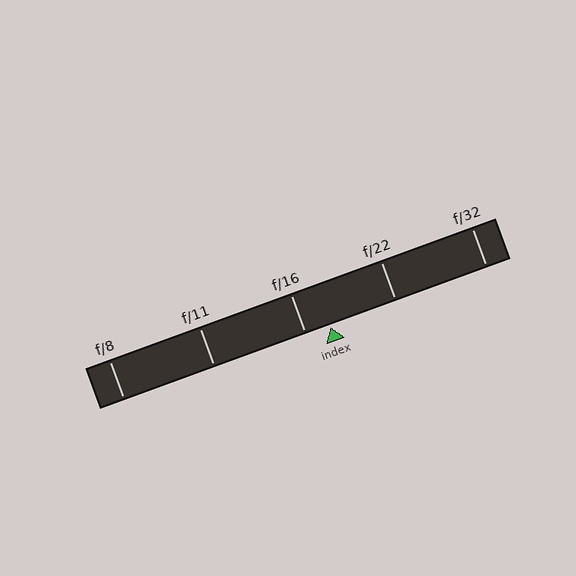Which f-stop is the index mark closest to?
The index mark is closest to f/16.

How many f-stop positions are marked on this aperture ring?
There are 5 f-stop positions marked.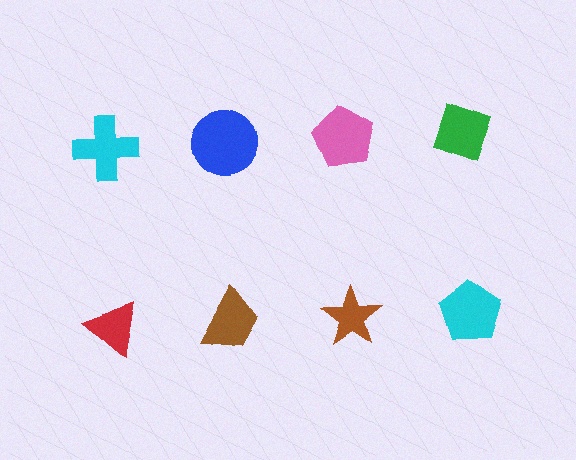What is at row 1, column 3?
A pink pentagon.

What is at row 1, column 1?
A cyan cross.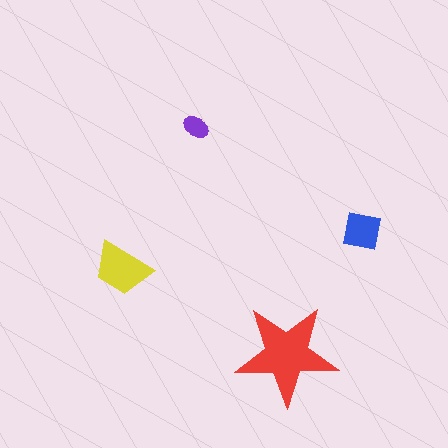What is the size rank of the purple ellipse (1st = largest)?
4th.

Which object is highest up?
The purple ellipse is topmost.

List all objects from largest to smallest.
The red star, the yellow trapezoid, the blue square, the purple ellipse.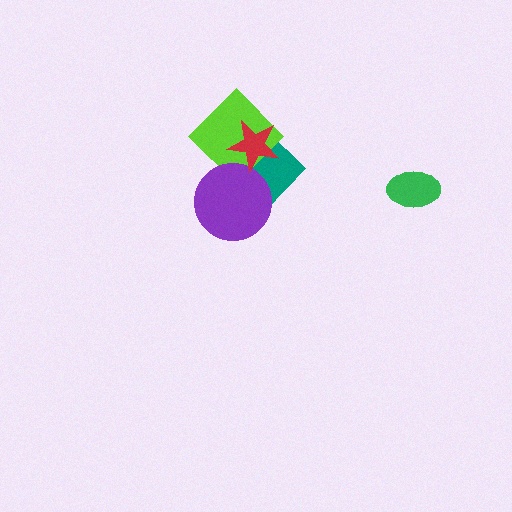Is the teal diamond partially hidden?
Yes, it is partially covered by another shape.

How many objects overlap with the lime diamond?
3 objects overlap with the lime diamond.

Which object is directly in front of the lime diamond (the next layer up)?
The purple circle is directly in front of the lime diamond.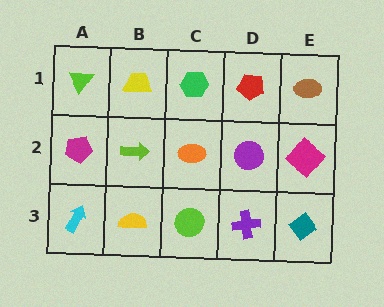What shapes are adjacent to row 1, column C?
An orange ellipse (row 2, column C), a yellow trapezoid (row 1, column B), a red pentagon (row 1, column D).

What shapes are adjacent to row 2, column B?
A yellow trapezoid (row 1, column B), a yellow semicircle (row 3, column B), a magenta pentagon (row 2, column A), an orange ellipse (row 2, column C).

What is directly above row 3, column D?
A purple circle.